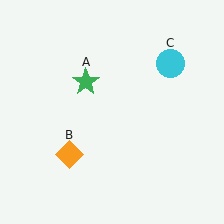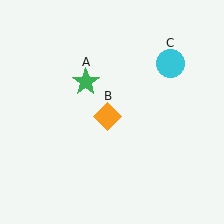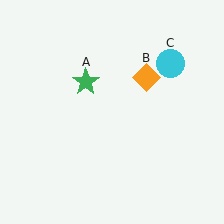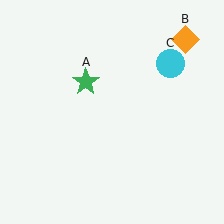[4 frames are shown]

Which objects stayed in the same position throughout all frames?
Green star (object A) and cyan circle (object C) remained stationary.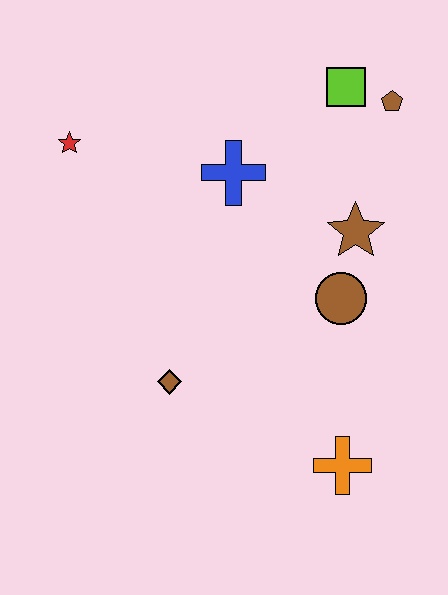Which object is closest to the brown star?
The brown circle is closest to the brown star.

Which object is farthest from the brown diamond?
The brown pentagon is farthest from the brown diamond.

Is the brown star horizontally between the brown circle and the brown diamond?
No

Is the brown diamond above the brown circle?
No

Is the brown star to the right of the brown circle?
Yes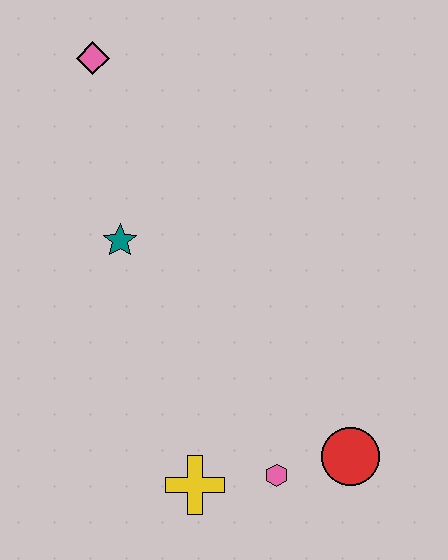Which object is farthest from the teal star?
The red circle is farthest from the teal star.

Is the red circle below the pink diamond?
Yes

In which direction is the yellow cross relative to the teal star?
The yellow cross is below the teal star.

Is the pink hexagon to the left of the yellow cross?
No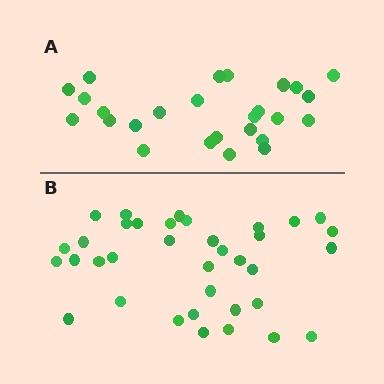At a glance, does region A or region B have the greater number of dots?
Region B (the bottom region) has more dots.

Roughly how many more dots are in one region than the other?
Region B has roughly 10 or so more dots than region A.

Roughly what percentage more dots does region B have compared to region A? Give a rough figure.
About 40% more.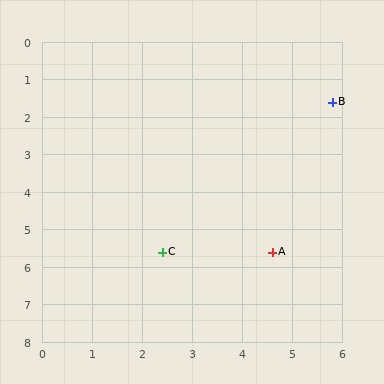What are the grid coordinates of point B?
Point B is at approximately (5.8, 1.6).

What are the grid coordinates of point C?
Point C is at approximately (2.4, 5.6).